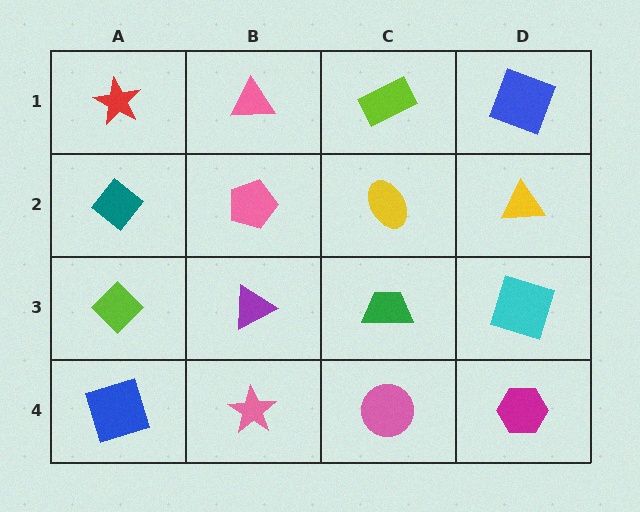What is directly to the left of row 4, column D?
A pink circle.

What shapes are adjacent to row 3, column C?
A yellow ellipse (row 2, column C), a pink circle (row 4, column C), a purple triangle (row 3, column B), a cyan square (row 3, column D).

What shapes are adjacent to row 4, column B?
A purple triangle (row 3, column B), a blue square (row 4, column A), a pink circle (row 4, column C).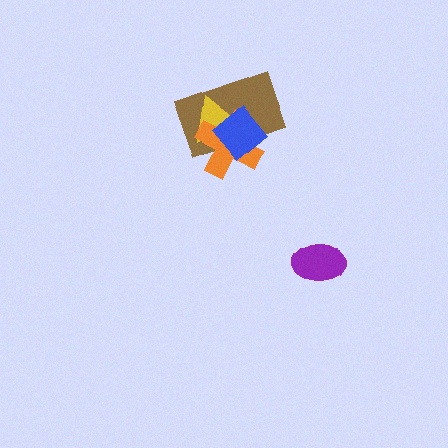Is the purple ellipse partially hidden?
No, no other shape covers it.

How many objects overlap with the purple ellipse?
0 objects overlap with the purple ellipse.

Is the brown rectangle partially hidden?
Yes, it is partially covered by another shape.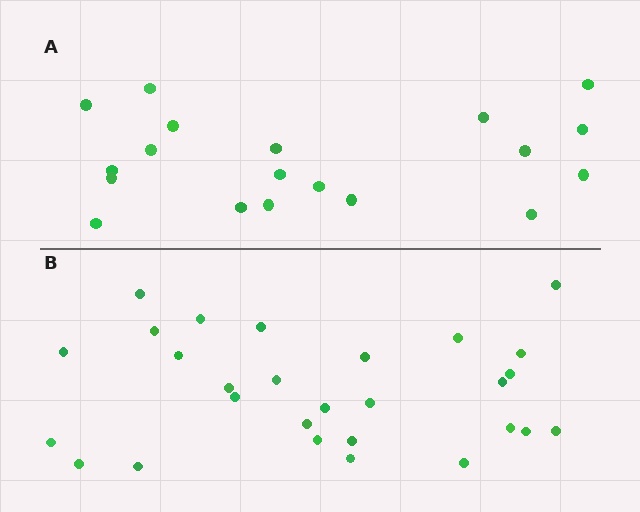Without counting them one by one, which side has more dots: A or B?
Region B (the bottom region) has more dots.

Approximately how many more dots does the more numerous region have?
Region B has roughly 8 or so more dots than region A.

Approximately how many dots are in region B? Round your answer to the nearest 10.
About 30 dots. (The exact count is 28, which rounds to 30.)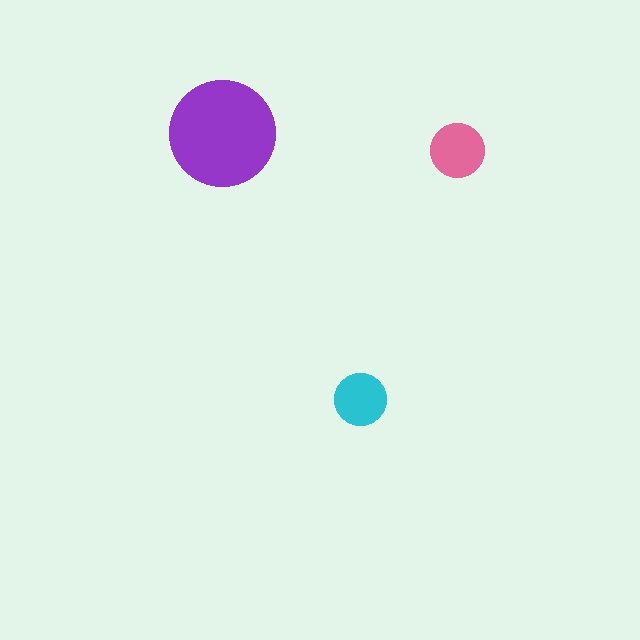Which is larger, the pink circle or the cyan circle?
The pink one.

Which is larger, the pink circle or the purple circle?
The purple one.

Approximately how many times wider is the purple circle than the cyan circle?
About 2 times wider.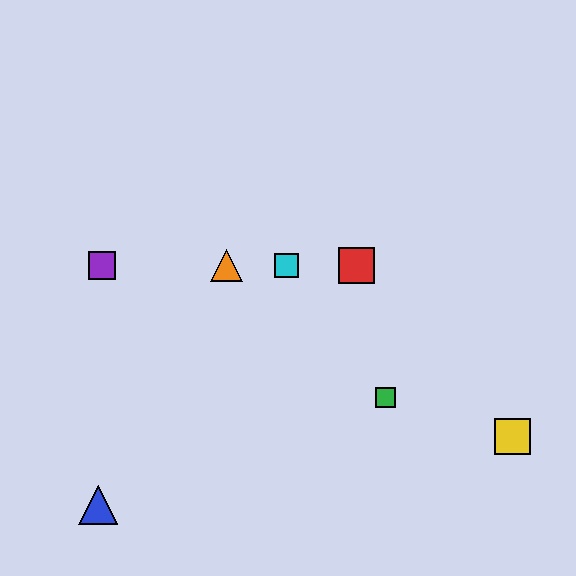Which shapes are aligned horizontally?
The red square, the purple square, the orange triangle, the cyan square are aligned horizontally.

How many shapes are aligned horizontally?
4 shapes (the red square, the purple square, the orange triangle, the cyan square) are aligned horizontally.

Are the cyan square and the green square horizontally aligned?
No, the cyan square is at y≈265 and the green square is at y≈398.